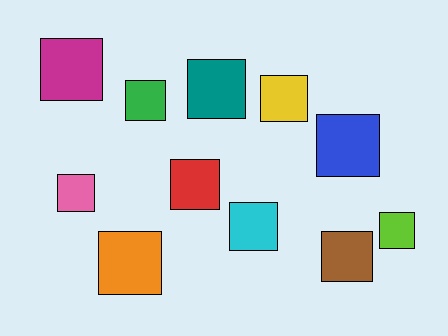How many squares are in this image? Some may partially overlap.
There are 11 squares.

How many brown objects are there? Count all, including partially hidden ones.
There is 1 brown object.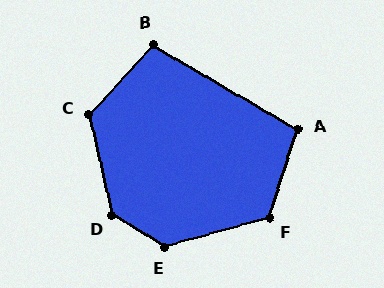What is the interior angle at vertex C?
Approximately 125 degrees (obtuse).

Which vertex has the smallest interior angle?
B, at approximately 102 degrees.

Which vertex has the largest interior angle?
D, at approximately 135 degrees.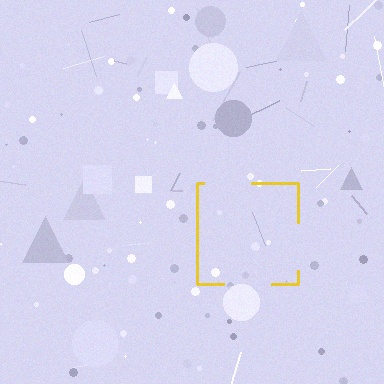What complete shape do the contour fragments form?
The contour fragments form a square.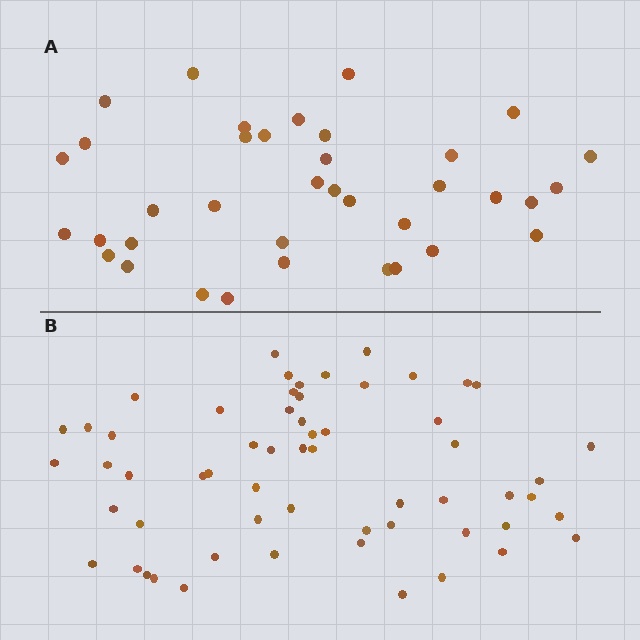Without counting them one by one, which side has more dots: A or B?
Region B (the bottom region) has more dots.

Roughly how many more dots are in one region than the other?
Region B has approximately 20 more dots than region A.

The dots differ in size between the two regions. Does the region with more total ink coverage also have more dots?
No. Region A has more total ink coverage because its dots are larger, but region B actually contains more individual dots. Total area can be misleading — the number of items is what matters here.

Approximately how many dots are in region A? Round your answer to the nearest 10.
About 40 dots. (The exact count is 37, which rounds to 40.)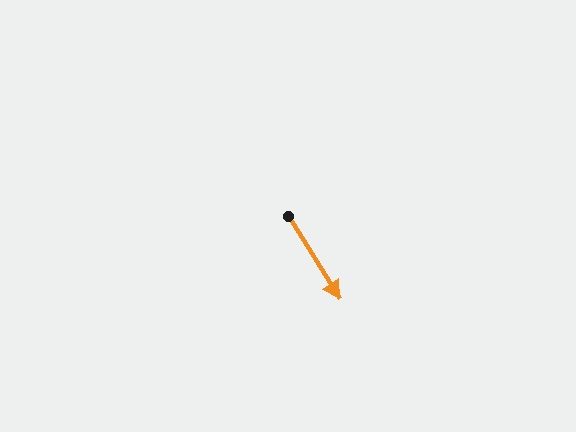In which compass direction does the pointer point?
Southeast.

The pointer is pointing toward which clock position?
Roughly 5 o'clock.